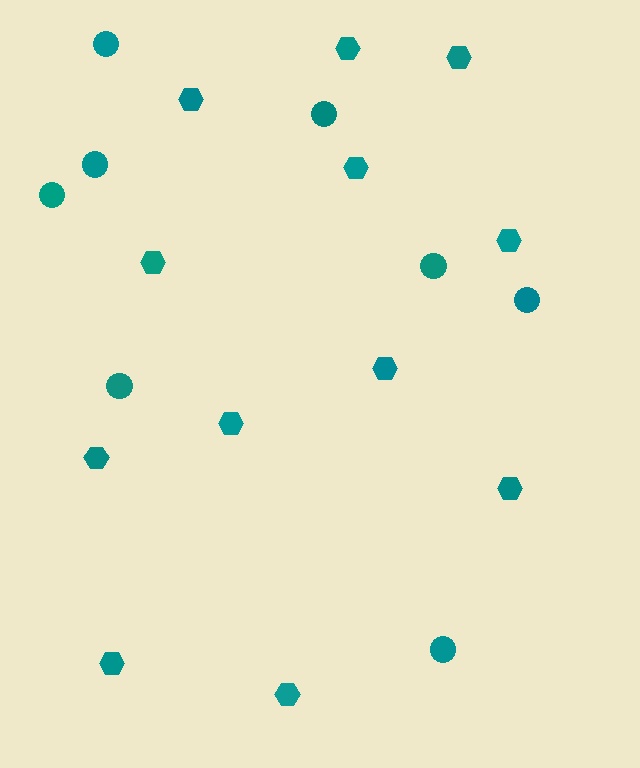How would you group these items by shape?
There are 2 groups: one group of circles (8) and one group of hexagons (12).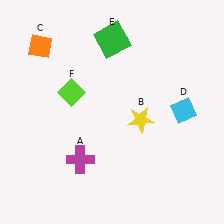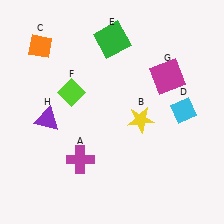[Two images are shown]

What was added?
A magenta square (G), a purple triangle (H) were added in Image 2.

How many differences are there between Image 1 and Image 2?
There are 2 differences between the two images.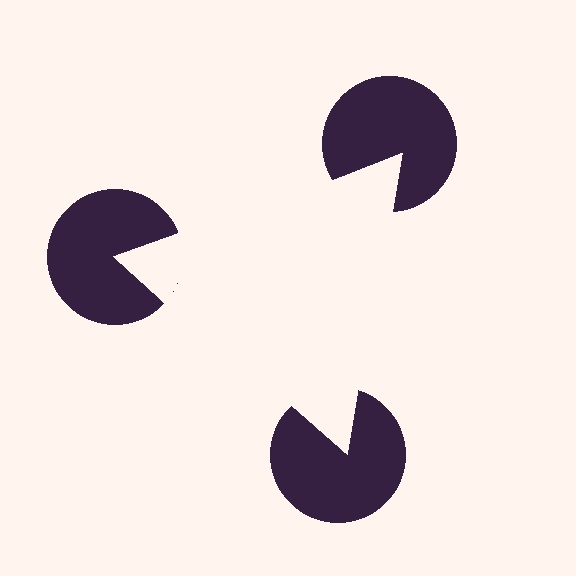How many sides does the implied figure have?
3 sides.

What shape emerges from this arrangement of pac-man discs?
An illusory triangle — its edges are inferred from the aligned wedge cuts in the pac-man discs, not physically drawn.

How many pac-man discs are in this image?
There are 3 — one at each vertex of the illusory triangle.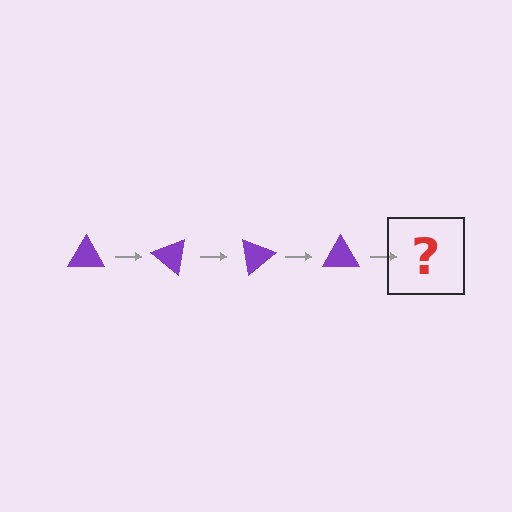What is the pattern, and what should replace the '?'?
The pattern is that the triangle rotates 40 degrees each step. The '?' should be a purple triangle rotated 160 degrees.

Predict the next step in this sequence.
The next step is a purple triangle rotated 160 degrees.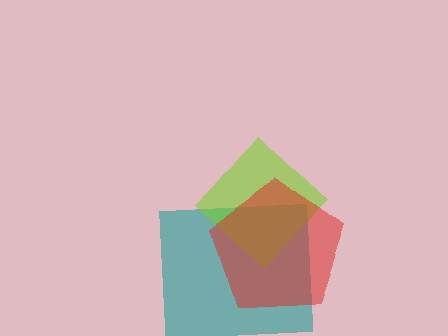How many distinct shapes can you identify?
There are 3 distinct shapes: a teal square, a lime diamond, a red pentagon.